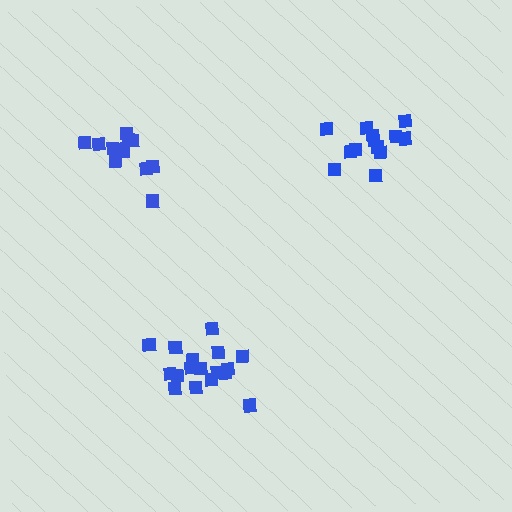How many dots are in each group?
Group 1: 12 dots, Group 2: 17 dots, Group 3: 14 dots (43 total).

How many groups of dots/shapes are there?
There are 3 groups.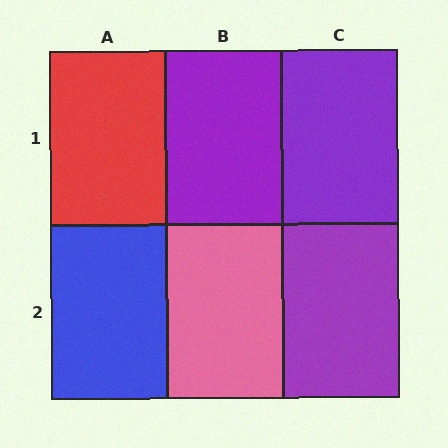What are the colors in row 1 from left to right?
Red, purple, purple.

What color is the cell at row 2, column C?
Purple.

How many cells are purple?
3 cells are purple.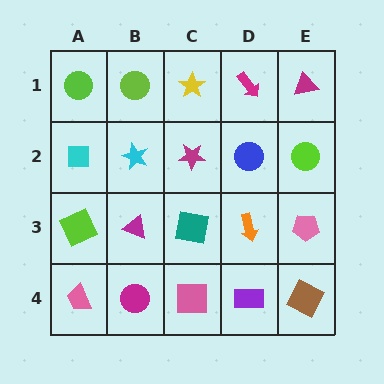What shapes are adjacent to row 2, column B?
A lime circle (row 1, column B), a magenta triangle (row 3, column B), a cyan square (row 2, column A), a magenta star (row 2, column C).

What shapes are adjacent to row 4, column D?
An orange arrow (row 3, column D), a pink square (row 4, column C), a brown square (row 4, column E).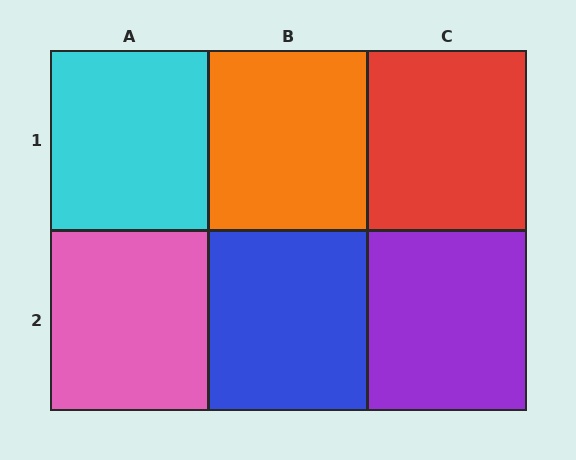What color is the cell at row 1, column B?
Orange.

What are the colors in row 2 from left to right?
Pink, blue, purple.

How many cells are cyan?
1 cell is cyan.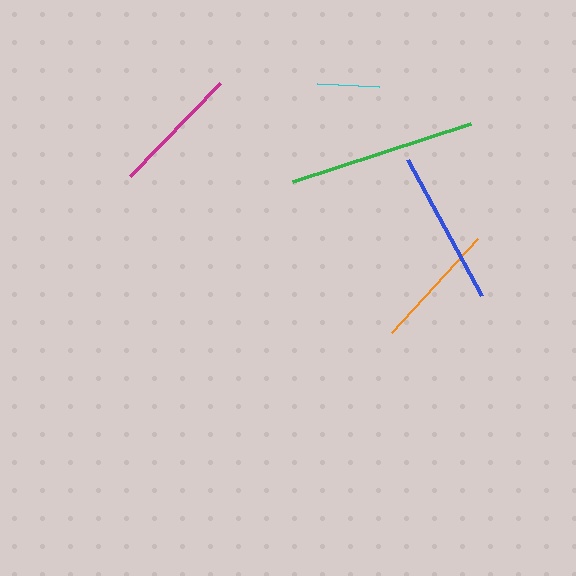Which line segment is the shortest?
The cyan line is the shortest at approximately 62 pixels.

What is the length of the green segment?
The green segment is approximately 187 pixels long.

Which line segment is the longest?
The green line is the longest at approximately 187 pixels.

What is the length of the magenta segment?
The magenta segment is approximately 130 pixels long.